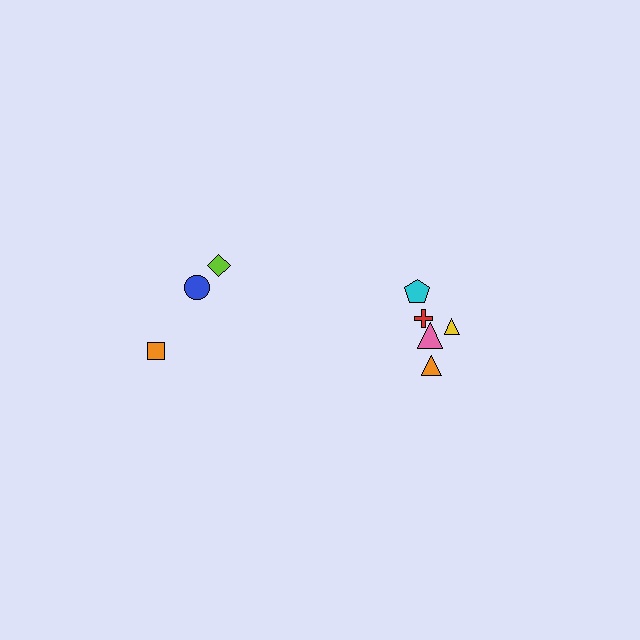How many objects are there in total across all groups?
There are 8 objects.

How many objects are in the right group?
There are 5 objects.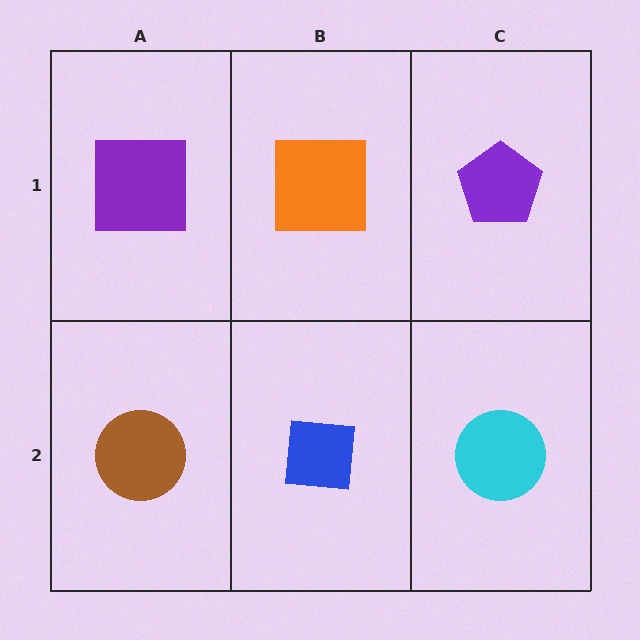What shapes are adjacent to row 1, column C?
A cyan circle (row 2, column C), an orange square (row 1, column B).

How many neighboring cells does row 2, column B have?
3.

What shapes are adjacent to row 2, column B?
An orange square (row 1, column B), a brown circle (row 2, column A), a cyan circle (row 2, column C).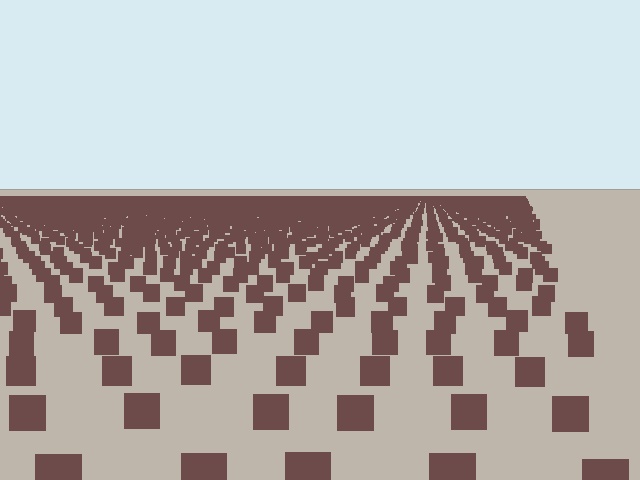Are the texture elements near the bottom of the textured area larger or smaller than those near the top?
Larger. Near the bottom, elements are closer to the viewer and appear at a bigger on-screen size.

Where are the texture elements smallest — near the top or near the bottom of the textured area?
Near the top.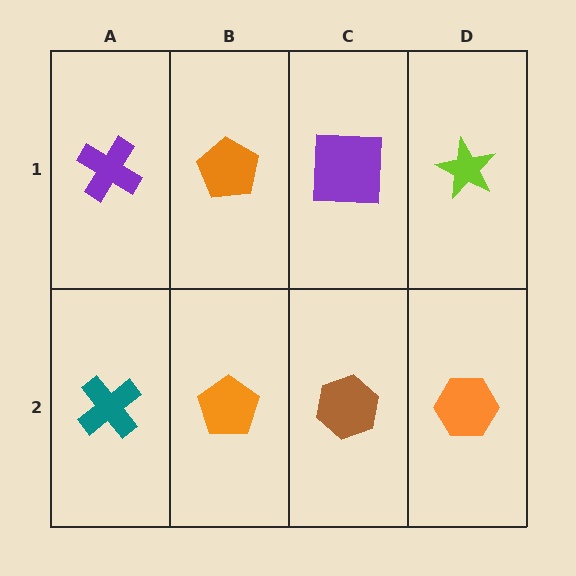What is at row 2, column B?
An orange pentagon.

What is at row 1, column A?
A purple cross.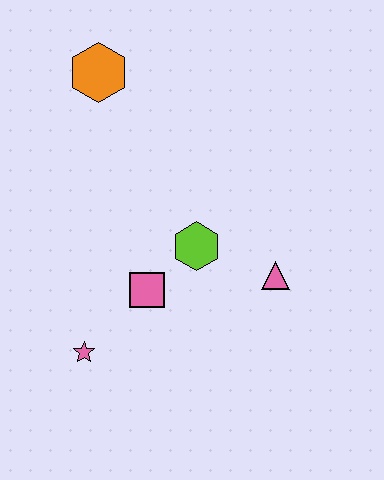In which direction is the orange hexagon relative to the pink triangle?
The orange hexagon is above the pink triangle.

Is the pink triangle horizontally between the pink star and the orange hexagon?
No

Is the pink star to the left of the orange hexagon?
Yes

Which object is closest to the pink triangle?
The lime hexagon is closest to the pink triangle.